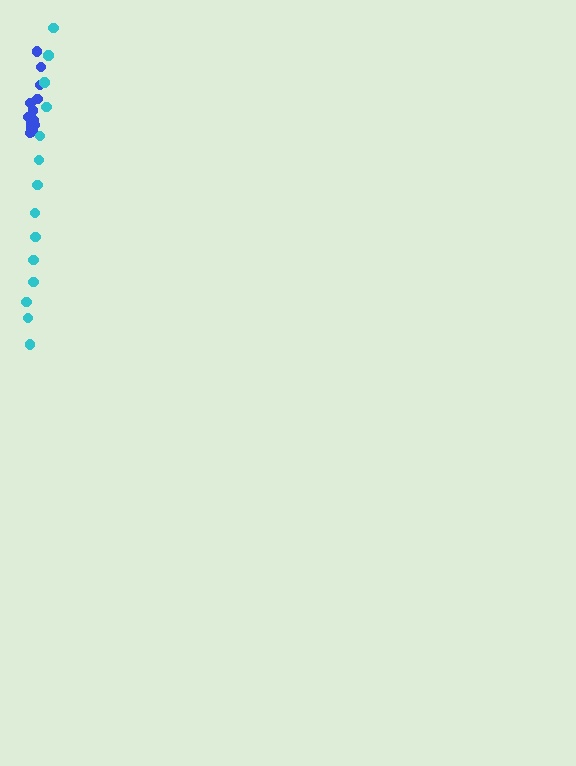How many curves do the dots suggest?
There are 2 distinct paths.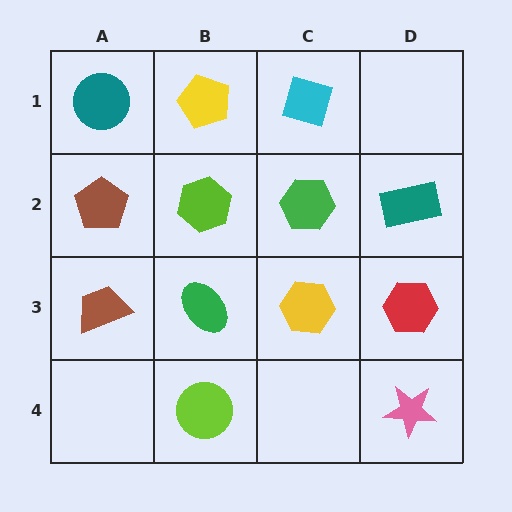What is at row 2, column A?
A brown pentagon.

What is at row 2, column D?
A teal rectangle.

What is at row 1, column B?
A yellow pentagon.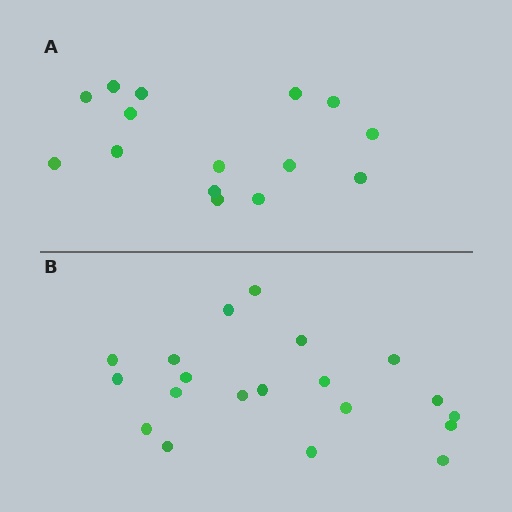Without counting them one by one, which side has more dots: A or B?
Region B (the bottom region) has more dots.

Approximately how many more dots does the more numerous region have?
Region B has about 5 more dots than region A.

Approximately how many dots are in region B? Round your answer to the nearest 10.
About 20 dots.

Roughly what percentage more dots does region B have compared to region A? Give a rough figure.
About 35% more.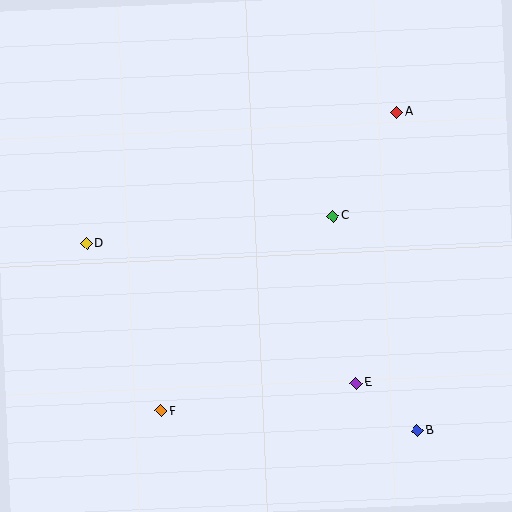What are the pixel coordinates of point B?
Point B is at (418, 431).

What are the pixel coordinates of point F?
Point F is at (161, 411).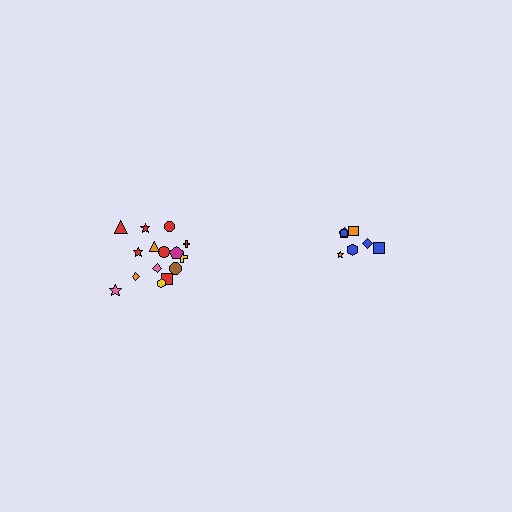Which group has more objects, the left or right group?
The left group.